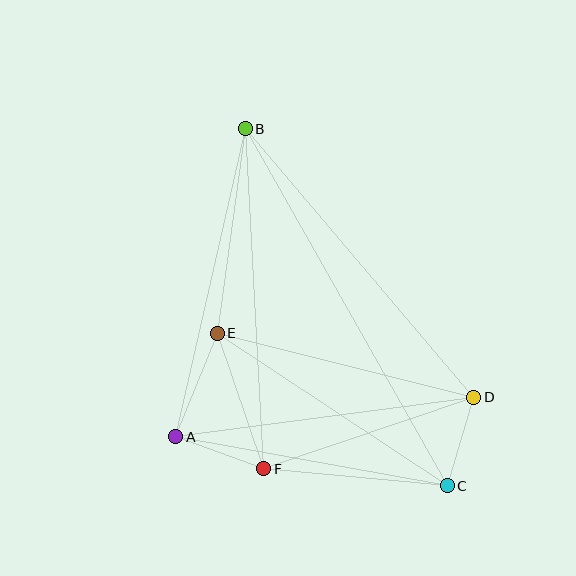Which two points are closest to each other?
Points C and D are closest to each other.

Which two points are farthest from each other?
Points B and C are farthest from each other.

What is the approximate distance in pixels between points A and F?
The distance between A and F is approximately 94 pixels.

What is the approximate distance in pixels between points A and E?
The distance between A and E is approximately 111 pixels.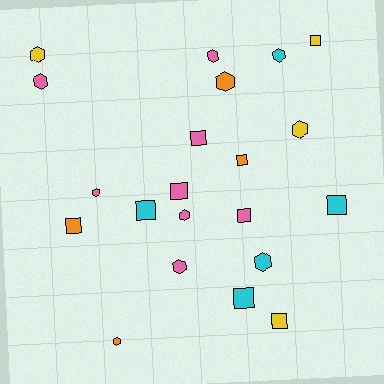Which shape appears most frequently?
Hexagon, with 11 objects.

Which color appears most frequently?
Pink, with 8 objects.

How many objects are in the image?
There are 21 objects.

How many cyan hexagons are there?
There are 2 cyan hexagons.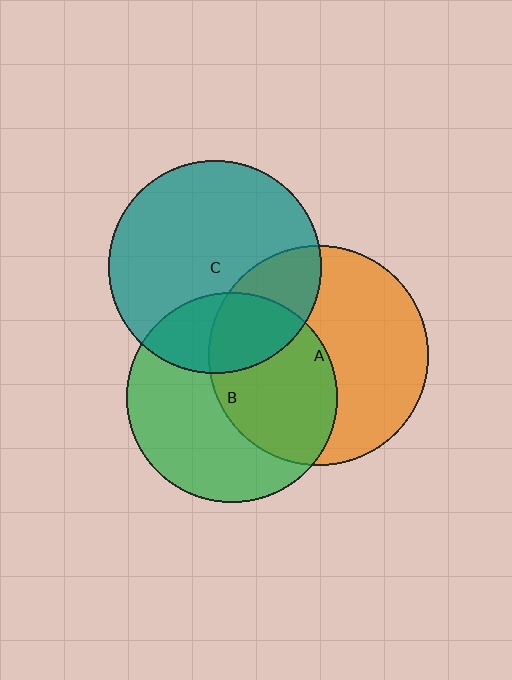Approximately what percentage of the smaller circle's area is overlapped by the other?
Approximately 25%.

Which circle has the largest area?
Circle A (orange).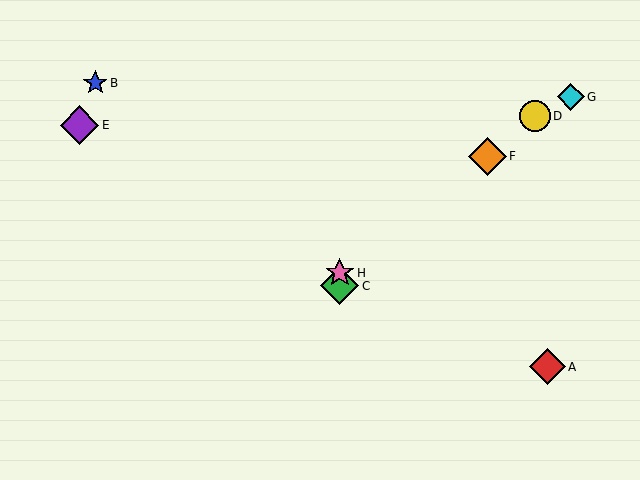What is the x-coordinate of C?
Object C is at x≈340.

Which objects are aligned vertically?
Objects C, H are aligned vertically.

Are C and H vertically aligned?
Yes, both are at x≈340.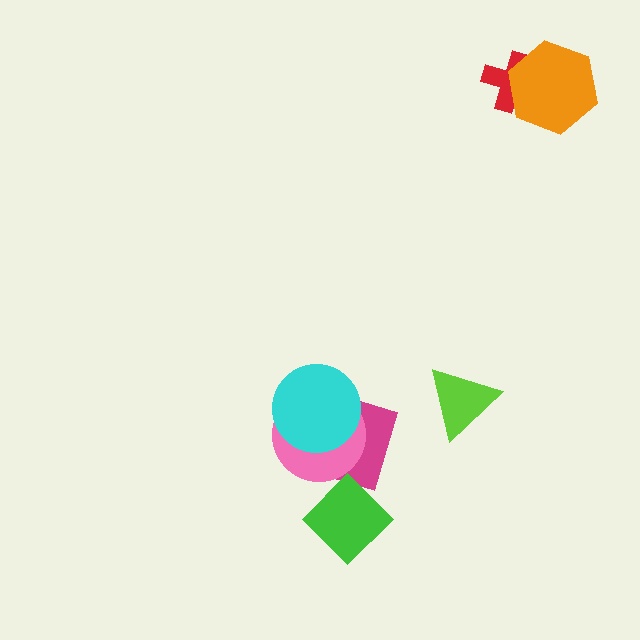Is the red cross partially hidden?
Yes, it is partially covered by another shape.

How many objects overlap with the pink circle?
2 objects overlap with the pink circle.